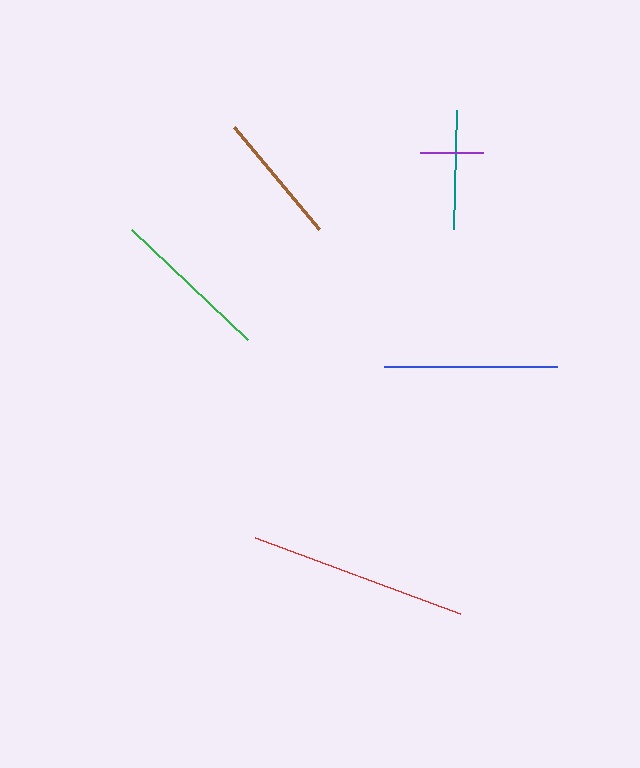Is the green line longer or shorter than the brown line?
The green line is longer than the brown line.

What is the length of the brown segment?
The brown segment is approximately 134 pixels long.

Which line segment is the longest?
The red line is the longest at approximately 219 pixels.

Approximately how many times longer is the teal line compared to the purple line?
The teal line is approximately 1.9 times the length of the purple line.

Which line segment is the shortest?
The purple line is the shortest at approximately 63 pixels.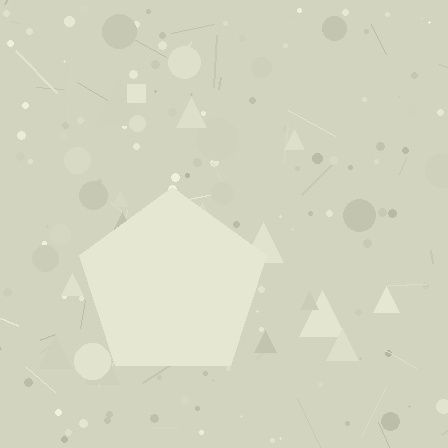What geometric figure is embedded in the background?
A pentagon is embedded in the background.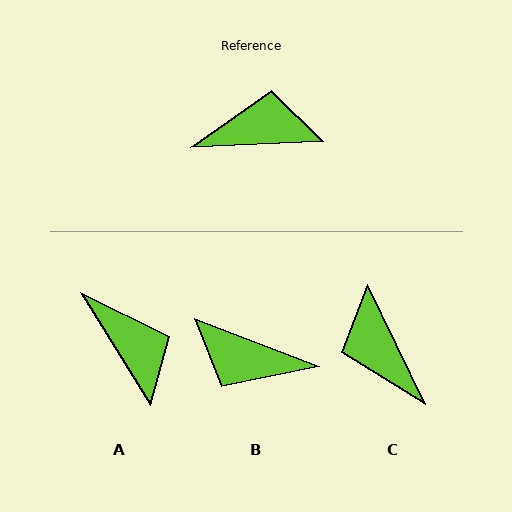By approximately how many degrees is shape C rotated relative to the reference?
Approximately 113 degrees counter-clockwise.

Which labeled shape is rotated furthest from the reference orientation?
B, about 156 degrees away.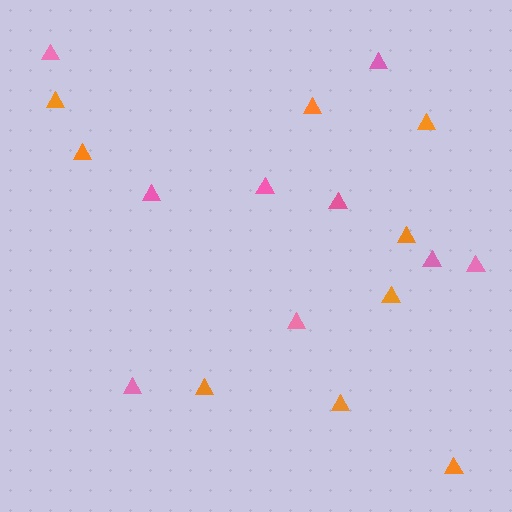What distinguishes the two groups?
There are 2 groups: one group of orange triangles (9) and one group of pink triangles (9).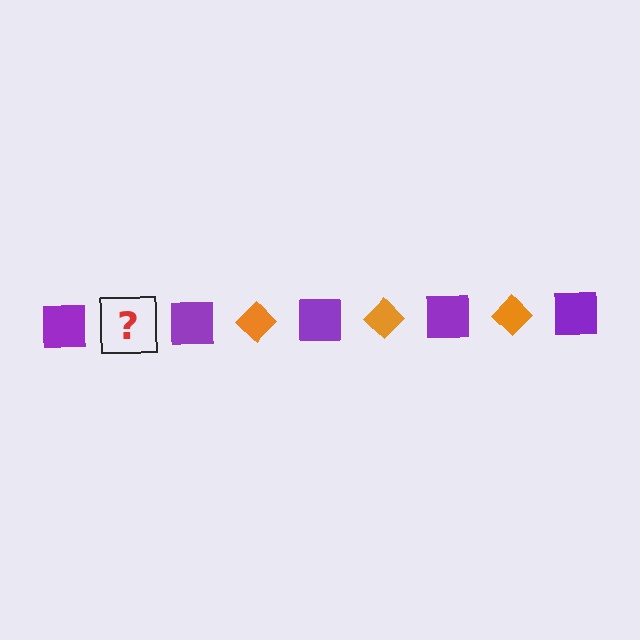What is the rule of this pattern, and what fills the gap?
The rule is that the pattern alternates between purple square and orange diamond. The gap should be filled with an orange diamond.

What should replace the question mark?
The question mark should be replaced with an orange diamond.